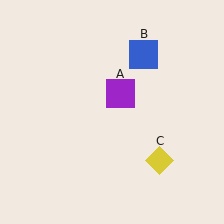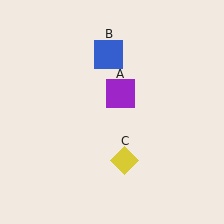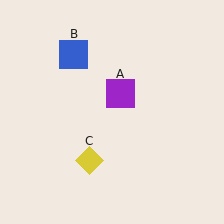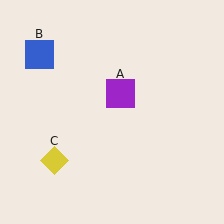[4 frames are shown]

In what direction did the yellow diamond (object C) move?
The yellow diamond (object C) moved left.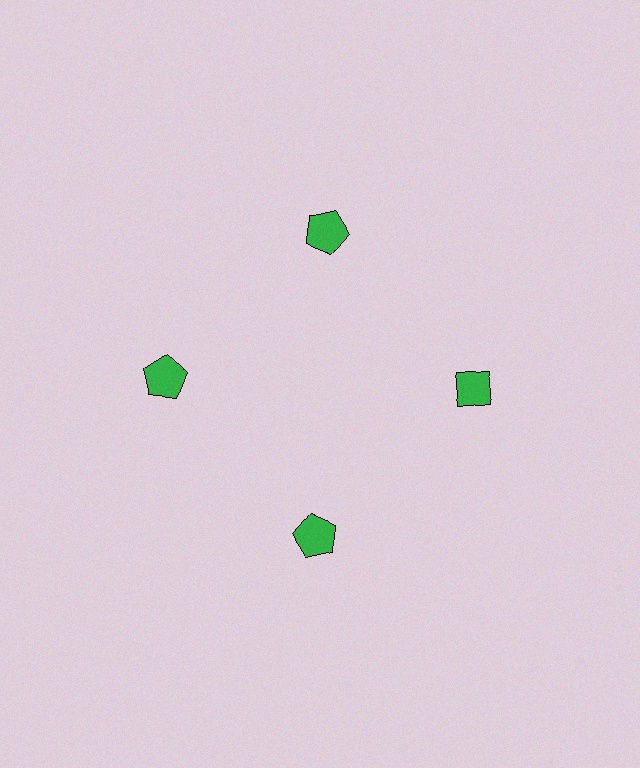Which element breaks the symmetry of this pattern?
The green diamond at roughly the 3 o'clock position breaks the symmetry. All other shapes are green pentagons.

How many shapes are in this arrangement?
There are 4 shapes arranged in a ring pattern.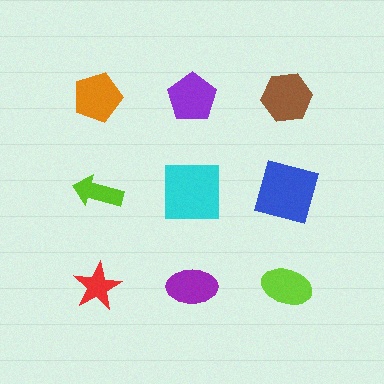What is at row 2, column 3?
A blue square.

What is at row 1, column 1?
An orange pentagon.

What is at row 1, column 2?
A purple pentagon.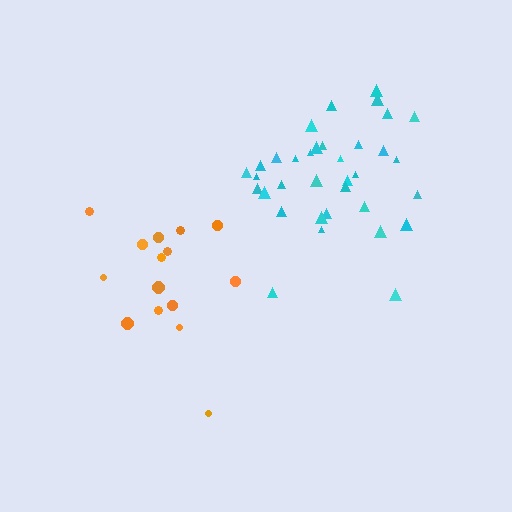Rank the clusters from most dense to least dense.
cyan, orange.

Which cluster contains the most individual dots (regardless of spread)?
Cyan (35).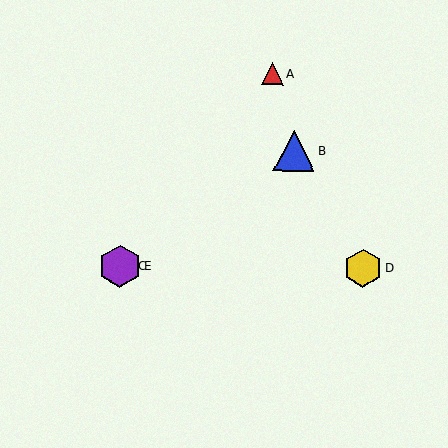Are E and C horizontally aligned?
Yes, both are at y≈267.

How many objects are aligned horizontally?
3 objects (C, D, E) are aligned horizontally.